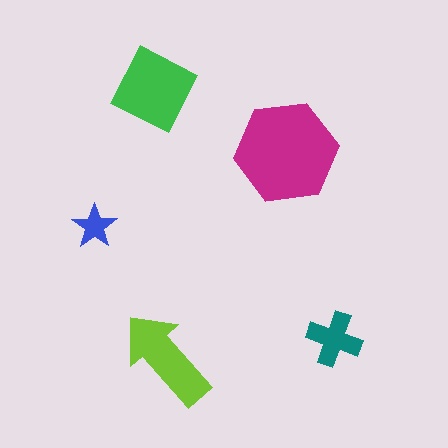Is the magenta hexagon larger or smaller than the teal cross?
Larger.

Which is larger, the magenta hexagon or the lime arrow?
The magenta hexagon.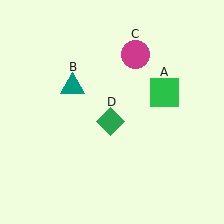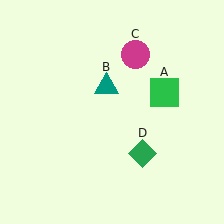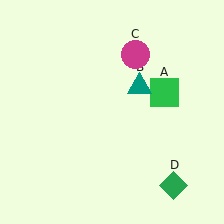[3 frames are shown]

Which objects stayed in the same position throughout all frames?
Green square (object A) and magenta circle (object C) remained stationary.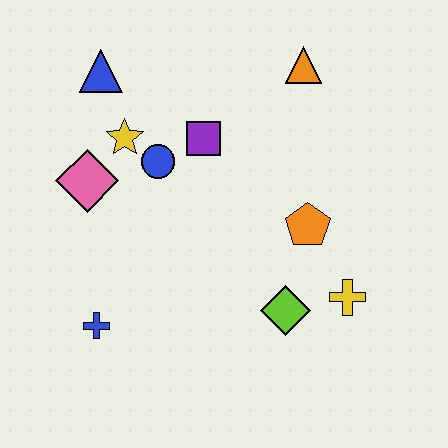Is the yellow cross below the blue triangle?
Yes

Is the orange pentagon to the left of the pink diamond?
No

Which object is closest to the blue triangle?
The yellow star is closest to the blue triangle.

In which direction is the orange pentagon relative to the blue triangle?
The orange pentagon is to the right of the blue triangle.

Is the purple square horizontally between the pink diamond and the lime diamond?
Yes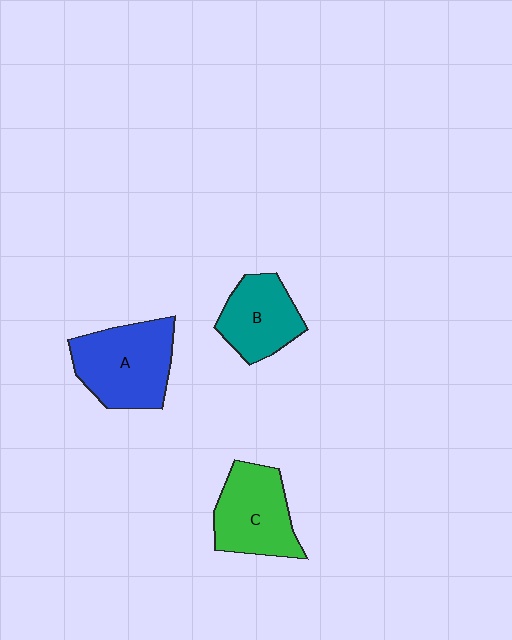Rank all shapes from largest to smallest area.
From largest to smallest: A (blue), C (green), B (teal).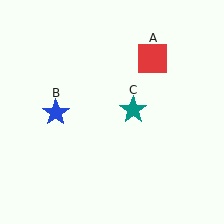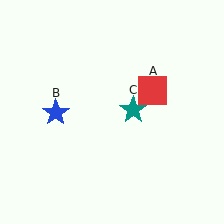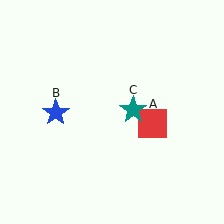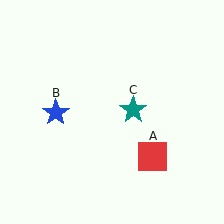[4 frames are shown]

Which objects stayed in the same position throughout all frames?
Blue star (object B) and teal star (object C) remained stationary.